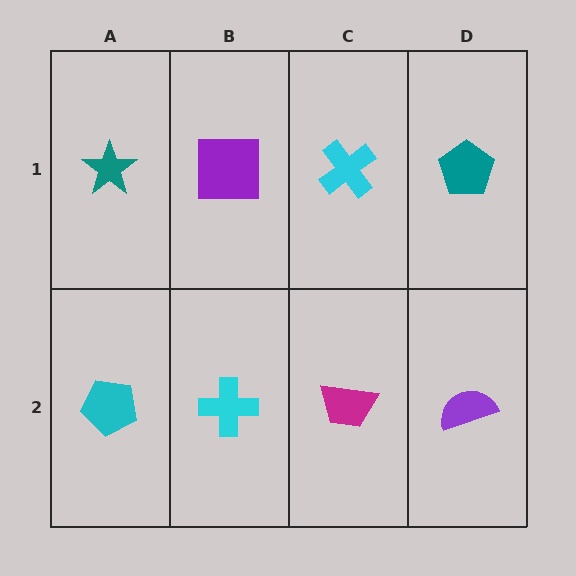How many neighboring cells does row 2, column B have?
3.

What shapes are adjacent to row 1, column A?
A cyan pentagon (row 2, column A), a purple square (row 1, column B).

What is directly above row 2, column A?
A teal star.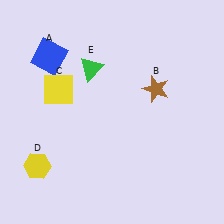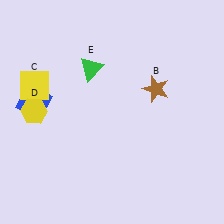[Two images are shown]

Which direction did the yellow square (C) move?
The yellow square (C) moved left.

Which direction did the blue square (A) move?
The blue square (A) moved down.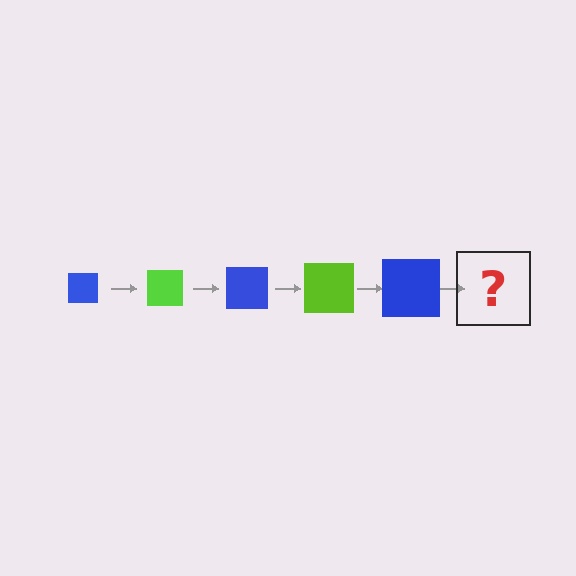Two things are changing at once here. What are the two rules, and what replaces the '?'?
The two rules are that the square grows larger each step and the color cycles through blue and lime. The '?' should be a lime square, larger than the previous one.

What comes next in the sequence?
The next element should be a lime square, larger than the previous one.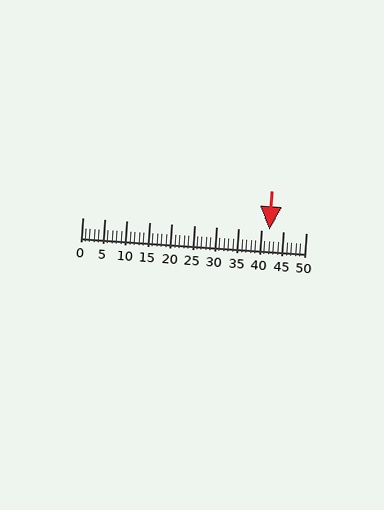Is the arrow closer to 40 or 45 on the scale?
The arrow is closer to 40.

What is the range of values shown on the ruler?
The ruler shows values from 0 to 50.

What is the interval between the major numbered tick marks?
The major tick marks are spaced 5 units apart.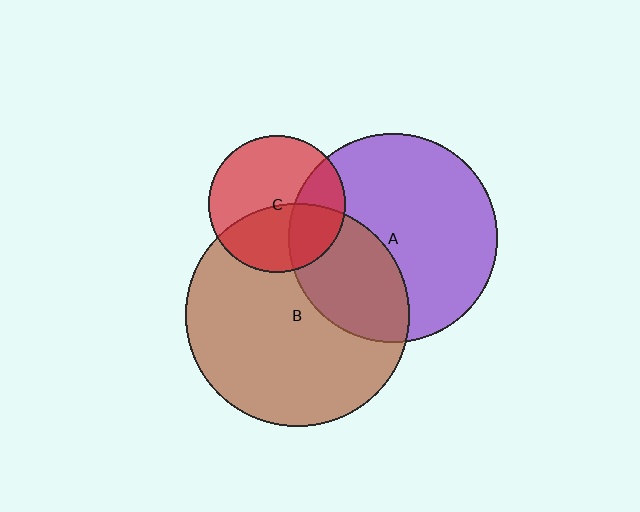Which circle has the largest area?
Circle B (brown).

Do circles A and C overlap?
Yes.